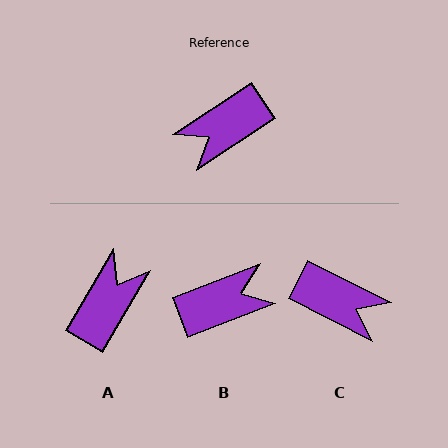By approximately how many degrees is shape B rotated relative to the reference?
Approximately 168 degrees counter-clockwise.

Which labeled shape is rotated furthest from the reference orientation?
B, about 168 degrees away.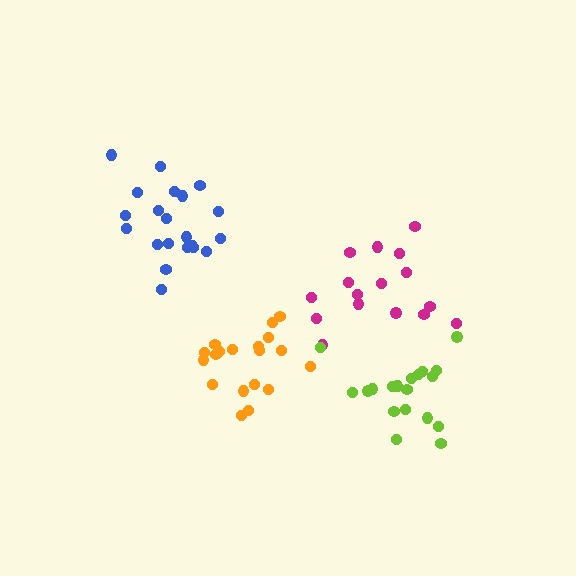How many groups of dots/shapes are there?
There are 4 groups.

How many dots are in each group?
Group 1: 19 dots, Group 2: 21 dots, Group 3: 16 dots, Group 4: 19 dots (75 total).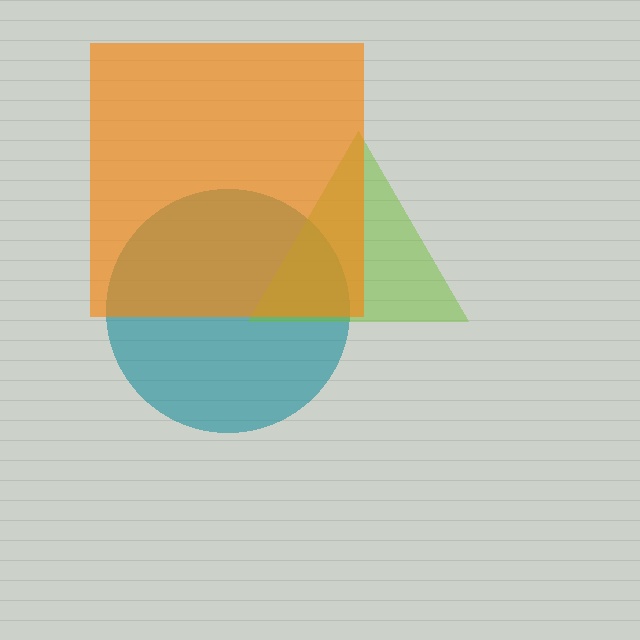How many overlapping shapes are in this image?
There are 3 overlapping shapes in the image.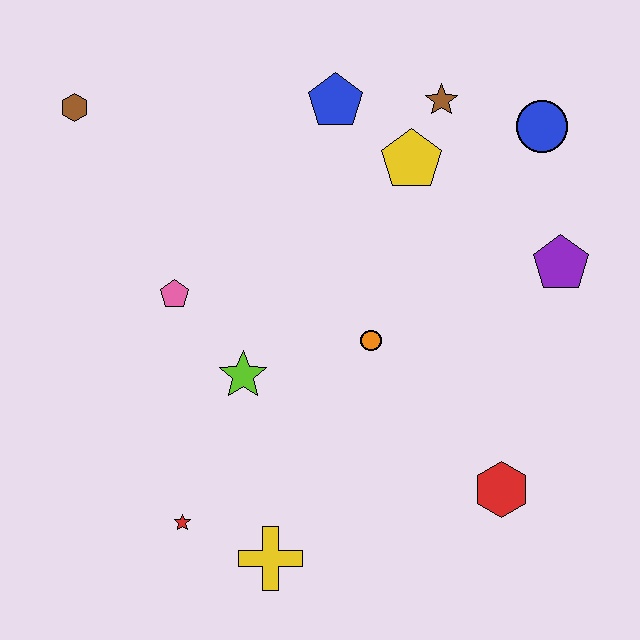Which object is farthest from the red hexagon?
The brown hexagon is farthest from the red hexagon.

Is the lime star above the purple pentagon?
No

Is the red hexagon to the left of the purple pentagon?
Yes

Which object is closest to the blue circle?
The brown star is closest to the blue circle.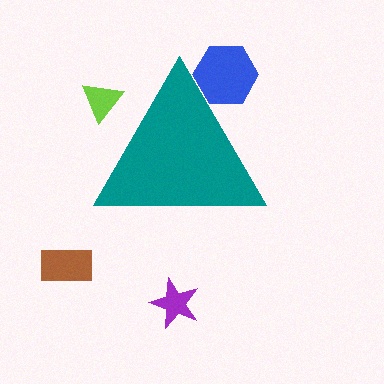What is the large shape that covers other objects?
A teal triangle.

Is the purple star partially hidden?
No, the purple star is fully visible.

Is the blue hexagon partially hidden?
Yes, the blue hexagon is partially hidden behind the teal triangle.